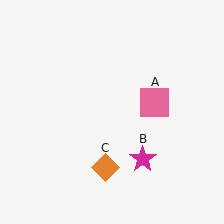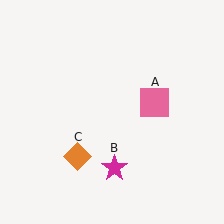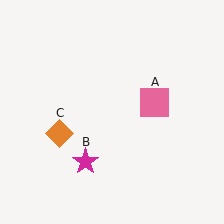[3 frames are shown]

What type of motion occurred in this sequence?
The magenta star (object B), orange diamond (object C) rotated clockwise around the center of the scene.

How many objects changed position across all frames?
2 objects changed position: magenta star (object B), orange diamond (object C).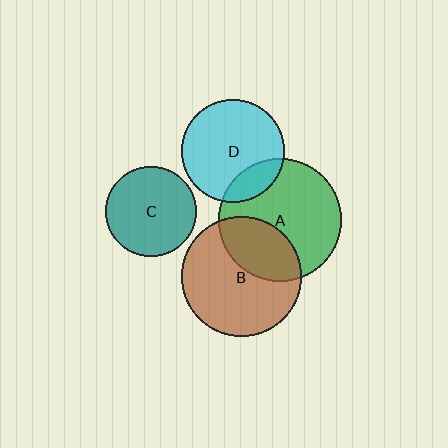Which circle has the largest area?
Circle A (green).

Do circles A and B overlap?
Yes.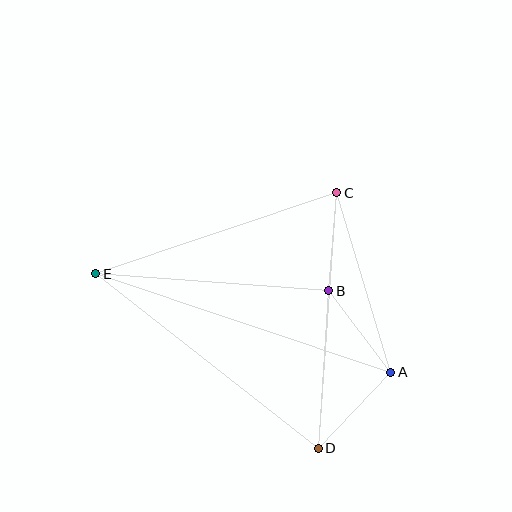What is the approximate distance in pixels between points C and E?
The distance between C and E is approximately 254 pixels.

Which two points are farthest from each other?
Points A and E are farthest from each other.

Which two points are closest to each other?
Points B and C are closest to each other.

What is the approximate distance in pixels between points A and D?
The distance between A and D is approximately 105 pixels.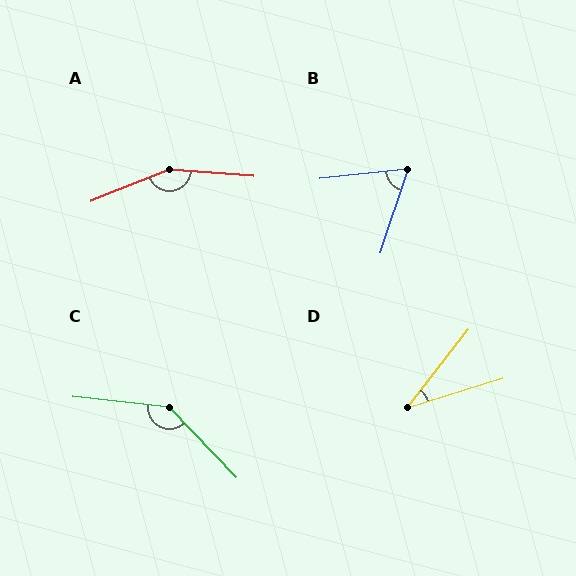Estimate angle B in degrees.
Approximately 65 degrees.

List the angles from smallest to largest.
D (35°), B (65°), C (140°), A (154°).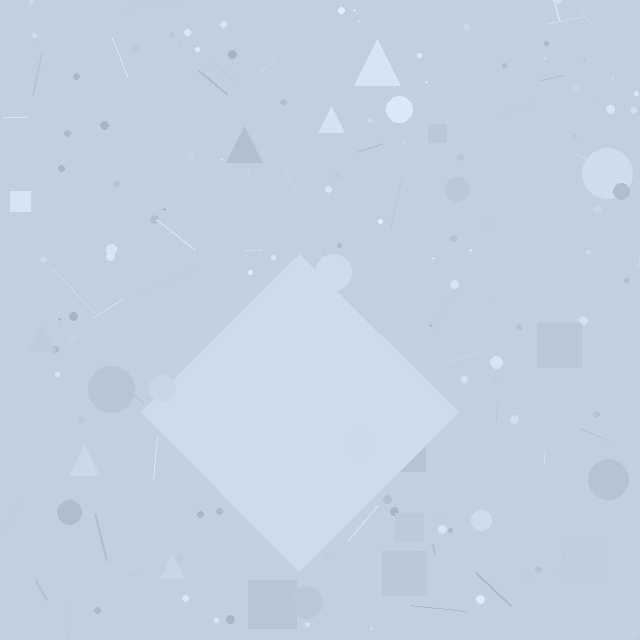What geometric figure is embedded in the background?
A diamond is embedded in the background.